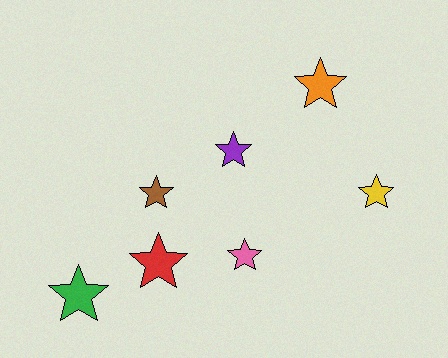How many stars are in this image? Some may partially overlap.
There are 7 stars.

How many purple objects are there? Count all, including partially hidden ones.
There is 1 purple object.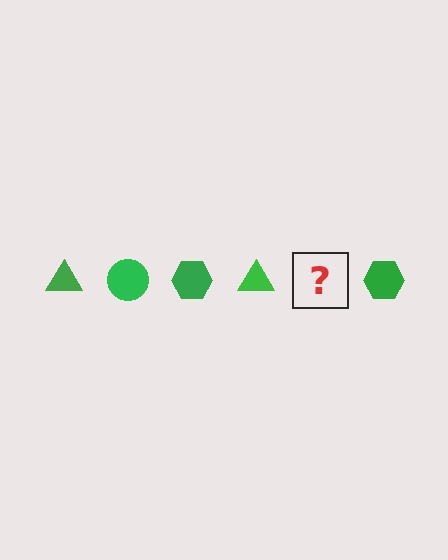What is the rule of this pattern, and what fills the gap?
The rule is that the pattern cycles through triangle, circle, hexagon shapes in green. The gap should be filled with a green circle.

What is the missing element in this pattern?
The missing element is a green circle.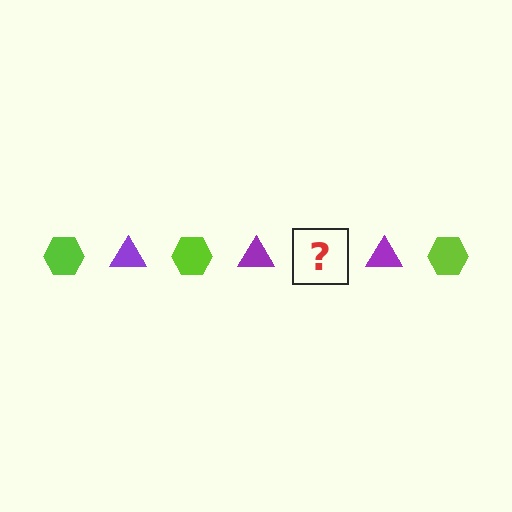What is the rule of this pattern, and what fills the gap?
The rule is that the pattern alternates between lime hexagon and purple triangle. The gap should be filled with a lime hexagon.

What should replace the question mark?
The question mark should be replaced with a lime hexagon.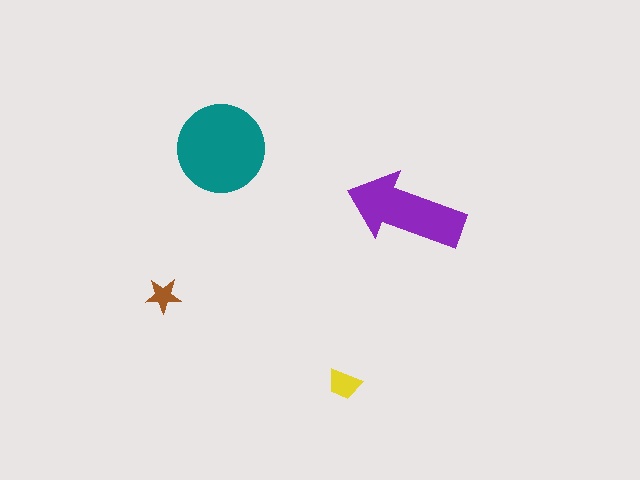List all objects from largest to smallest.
The teal circle, the purple arrow, the yellow trapezoid, the brown star.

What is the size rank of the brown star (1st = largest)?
4th.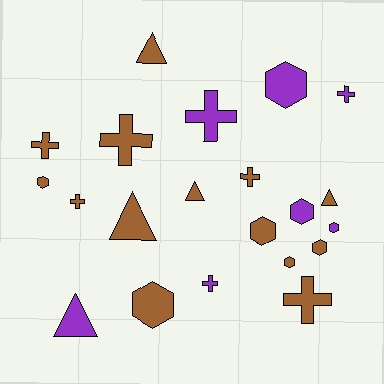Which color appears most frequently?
Brown, with 14 objects.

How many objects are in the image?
There are 21 objects.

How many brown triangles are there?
There are 4 brown triangles.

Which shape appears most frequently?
Hexagon, with 8 objects.